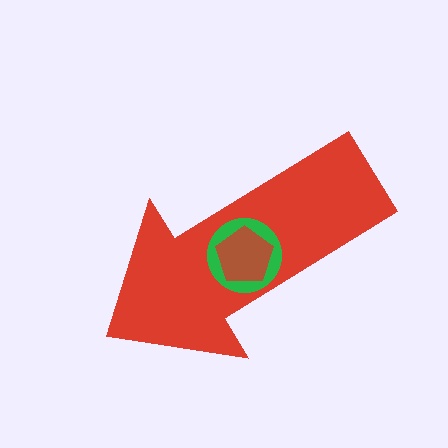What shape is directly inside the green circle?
The brown pentagon.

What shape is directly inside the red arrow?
The green circle.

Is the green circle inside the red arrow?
Yes.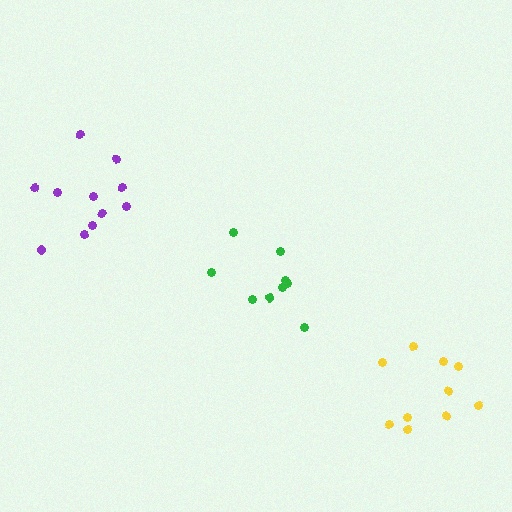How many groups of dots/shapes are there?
There are 3 groups.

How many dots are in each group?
Group 1: 9 dots, Group 2: 11 dots, Group 3: 10 dots (30 total).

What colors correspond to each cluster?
The clusters are colored: green, purple, yellow.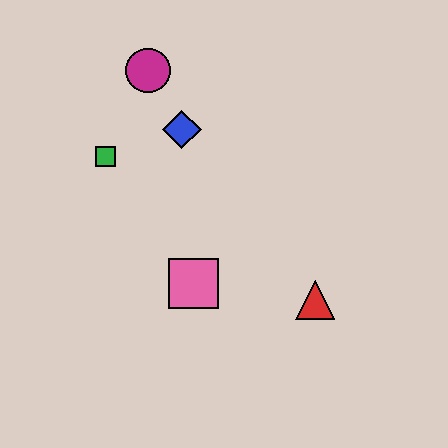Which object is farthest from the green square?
The red triangle is farthest from the green square.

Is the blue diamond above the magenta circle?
No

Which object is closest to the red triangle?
The pink square is closest to the red triangle.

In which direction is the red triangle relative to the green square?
The red triangle is to the right of the green square.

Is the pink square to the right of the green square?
Yes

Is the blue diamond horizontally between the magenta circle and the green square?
No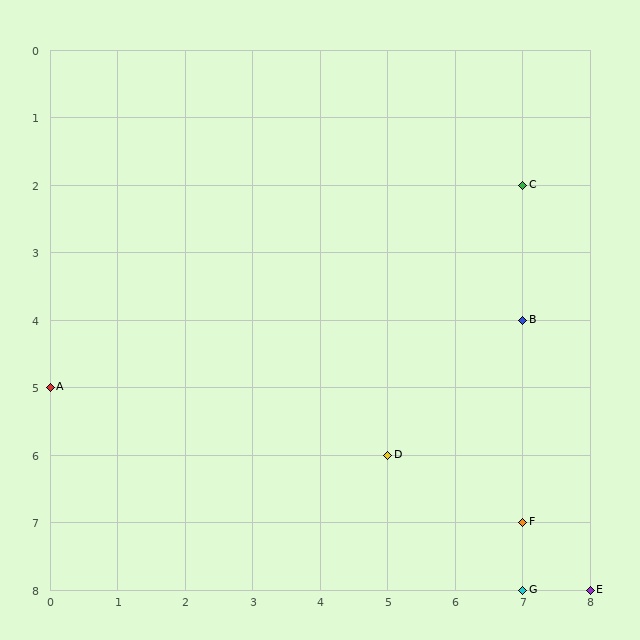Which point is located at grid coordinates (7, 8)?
Point G is at (7, 8).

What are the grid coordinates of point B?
Point B is at grid coordinates (7, 4).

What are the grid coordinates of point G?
Point G is at grid coordinates (7, 8).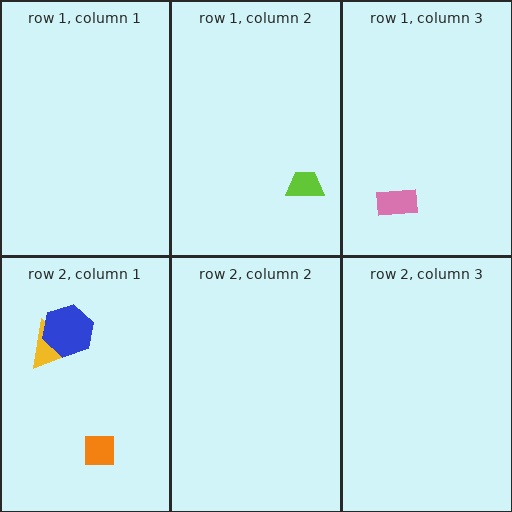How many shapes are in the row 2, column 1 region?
3.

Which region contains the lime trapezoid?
The row 1, column 2 region.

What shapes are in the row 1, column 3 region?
The pink rectangle.